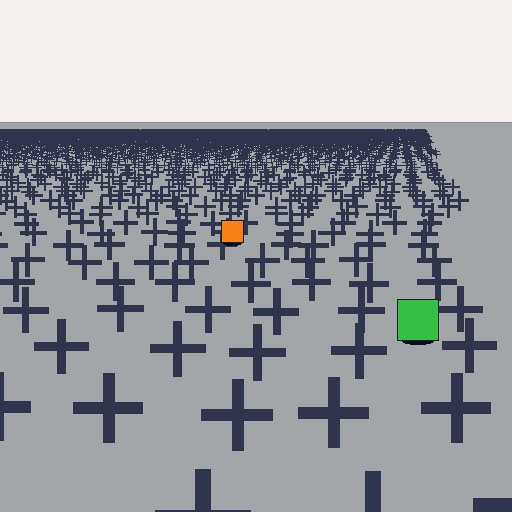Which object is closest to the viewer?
The green square is closest. The texture marks near it are larger and more spread out.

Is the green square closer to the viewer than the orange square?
Yes. The green square is closer — you can tell from the texture gradient: the ground texture is coarser near it.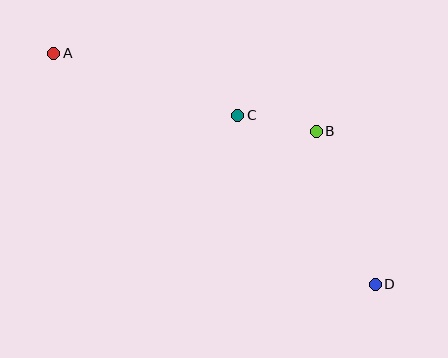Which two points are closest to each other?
Points B and C are closest to each other.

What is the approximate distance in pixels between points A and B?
The distance between A and B is approximately 274 pixels.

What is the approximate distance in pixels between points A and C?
The distance between A and C is approximately 194 pixels.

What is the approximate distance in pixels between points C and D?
The distance between C and D is approximately 218 pixels.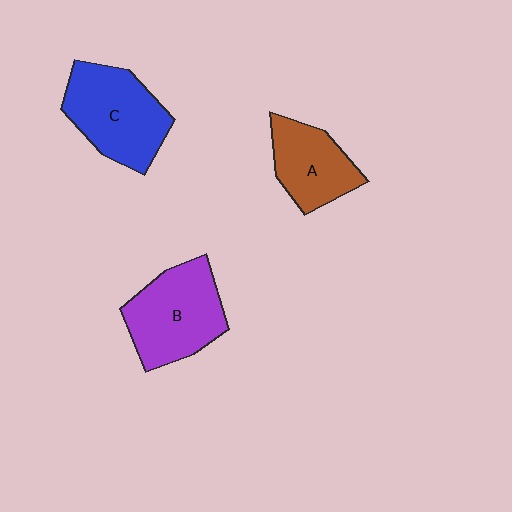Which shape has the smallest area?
Shape A (brown).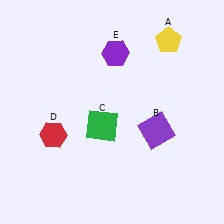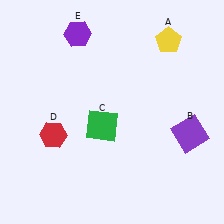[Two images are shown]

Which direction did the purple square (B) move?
The purple square (B) moved right.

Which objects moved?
The objects that moved are: the purple square (B), the purple hexagon (E).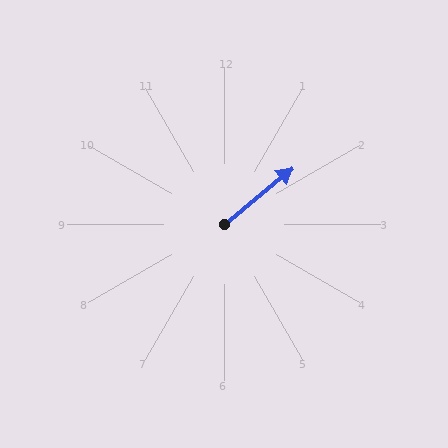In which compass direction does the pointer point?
Northeast.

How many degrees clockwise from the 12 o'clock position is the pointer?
Approximately 50 degrees.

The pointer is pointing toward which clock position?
Roughly 2 o'clock.